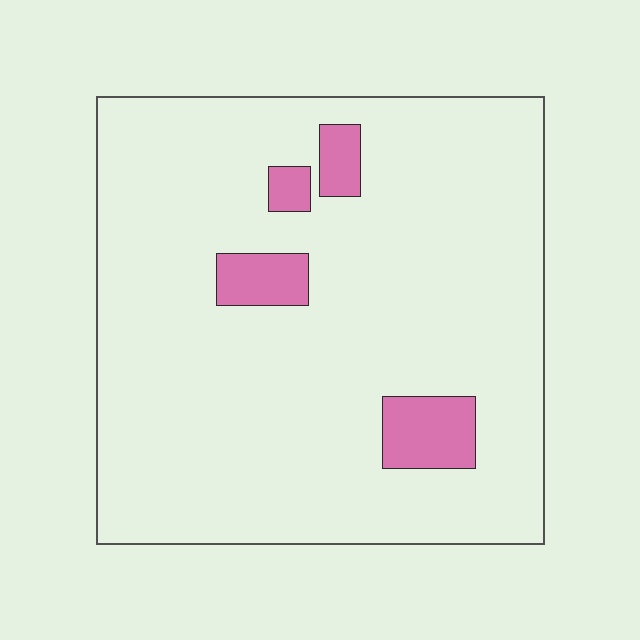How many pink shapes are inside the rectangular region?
4.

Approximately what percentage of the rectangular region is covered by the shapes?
Approximately 10%.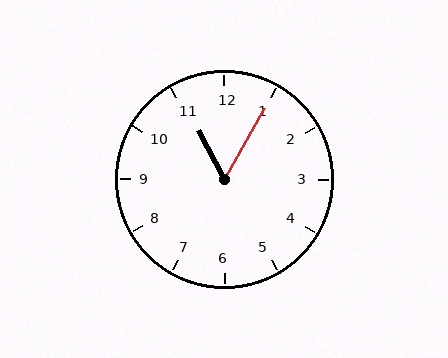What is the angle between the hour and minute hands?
Approximately 58 degrees.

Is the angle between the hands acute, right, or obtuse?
It is acute.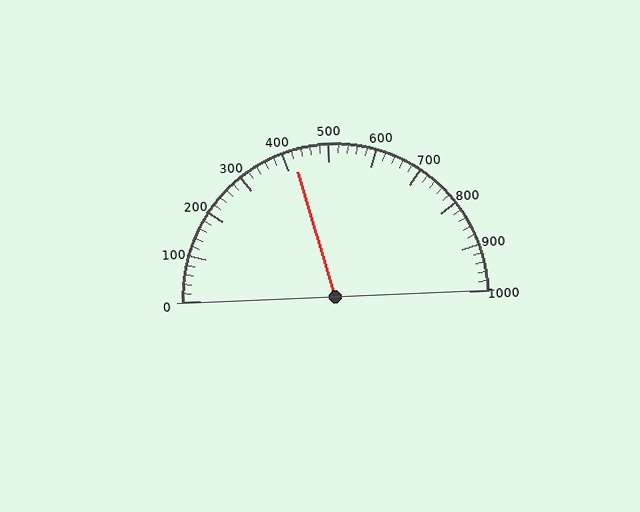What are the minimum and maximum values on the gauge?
The gauge ranges from 0 to 1000.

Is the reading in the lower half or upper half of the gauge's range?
The reading is in the lower half of the range (0 to 1000).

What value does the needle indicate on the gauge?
The needle indicates approximately 420.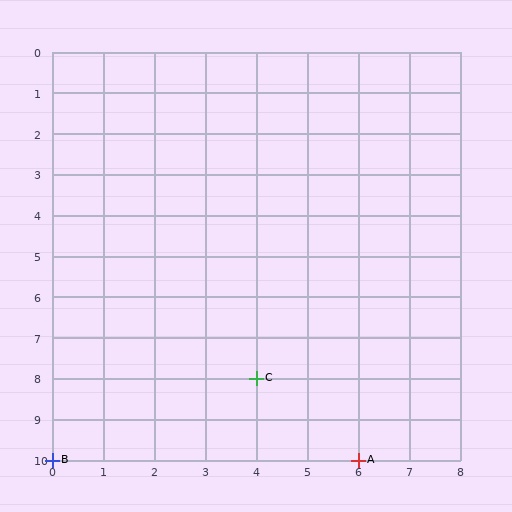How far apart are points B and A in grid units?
Points B and A are 6 columns apart.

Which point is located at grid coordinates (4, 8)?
Point C is at (4, 8).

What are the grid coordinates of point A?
Point A is at grid coordinates (6, 10).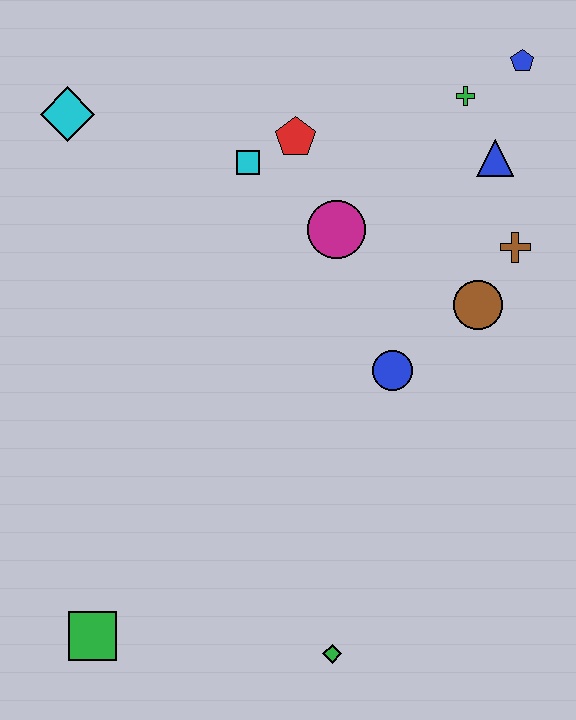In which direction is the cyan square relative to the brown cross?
The cyan square is to the left of the brown cross.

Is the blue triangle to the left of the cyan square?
No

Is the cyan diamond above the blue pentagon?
No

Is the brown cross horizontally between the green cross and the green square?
No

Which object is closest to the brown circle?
The brown cross is closest to the brown circle.